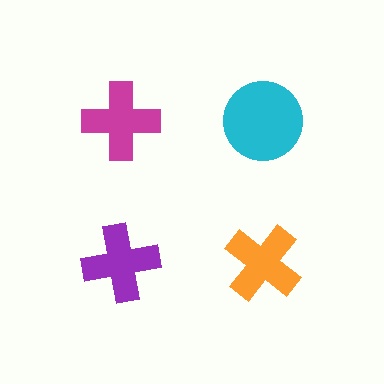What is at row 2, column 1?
A purple cross.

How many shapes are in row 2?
2 shapes.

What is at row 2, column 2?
An orange cross.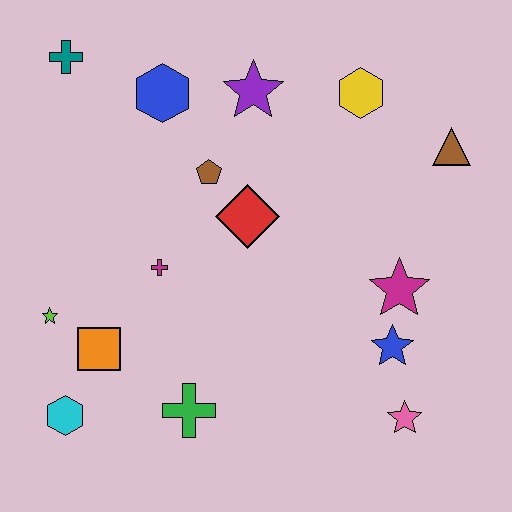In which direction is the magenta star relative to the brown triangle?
The magenta star is below the brown triangle.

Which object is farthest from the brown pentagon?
The pink star is farthest from the brown pentagon.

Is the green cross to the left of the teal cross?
No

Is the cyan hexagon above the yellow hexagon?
No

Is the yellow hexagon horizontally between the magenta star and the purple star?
Yes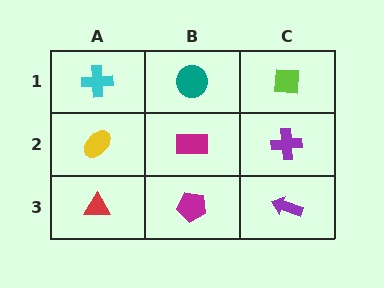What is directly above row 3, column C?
A purple cross.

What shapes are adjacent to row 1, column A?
A yellow ellipse (row 2, column A), a teal circle (row 1, column B).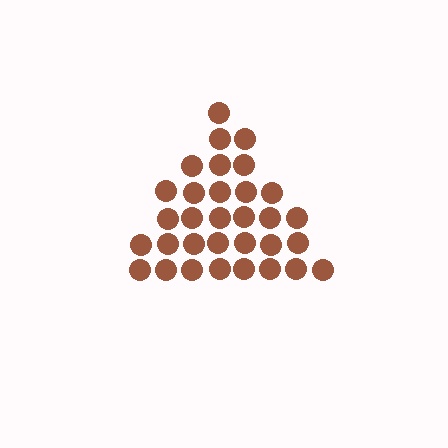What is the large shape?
The large shape is a triangle.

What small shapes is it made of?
It is made of small circles.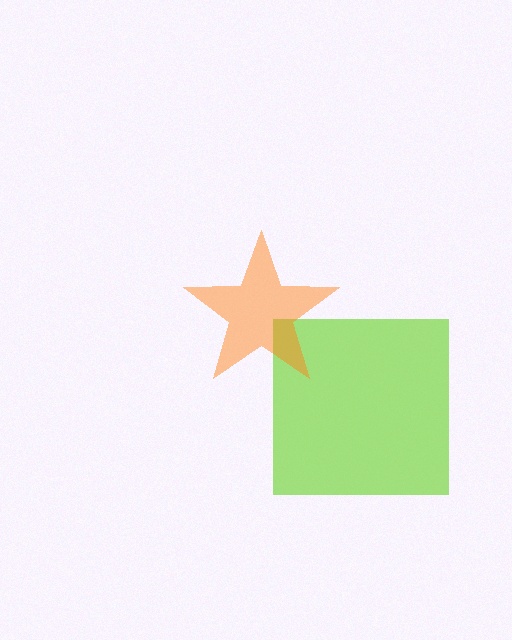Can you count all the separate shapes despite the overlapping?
Yes, there are 2 separate shapes.